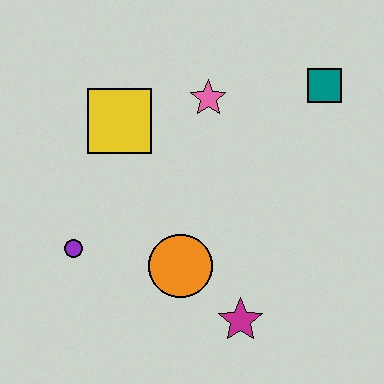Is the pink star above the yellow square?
Yes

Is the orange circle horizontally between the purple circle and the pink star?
Yes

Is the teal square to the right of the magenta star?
Yes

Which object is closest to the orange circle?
The magenta star is closest to the orange circle.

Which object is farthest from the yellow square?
The magenta star is farthest from the yellow square.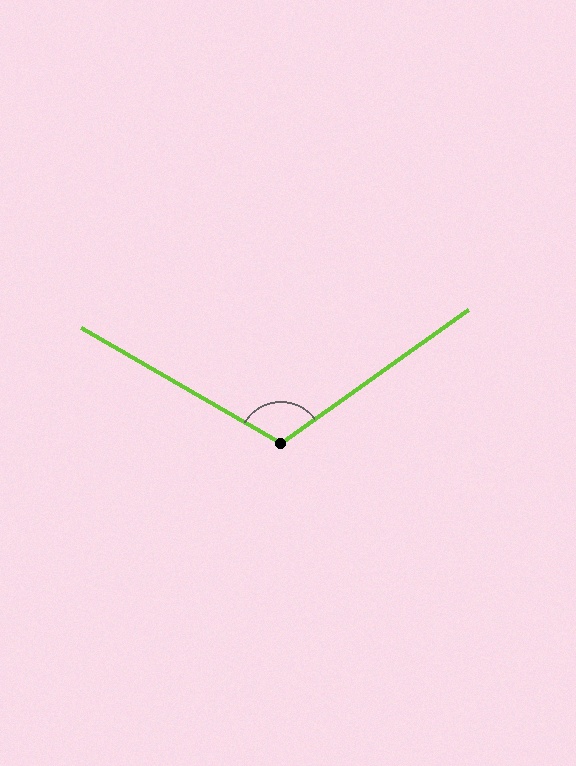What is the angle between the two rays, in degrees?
Approximately 114 degrees.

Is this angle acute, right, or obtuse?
It is obtuse.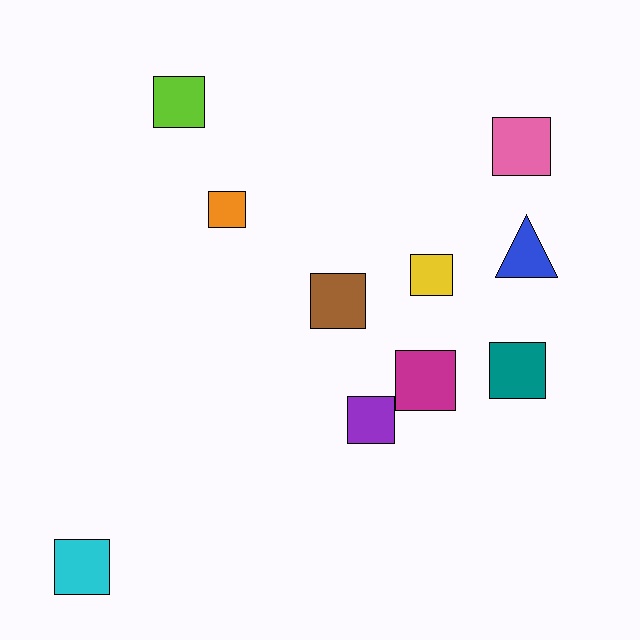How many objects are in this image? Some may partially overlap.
There are 10 objects.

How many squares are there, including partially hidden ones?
There are 9 squares.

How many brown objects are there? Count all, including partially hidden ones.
There is 1 brown object.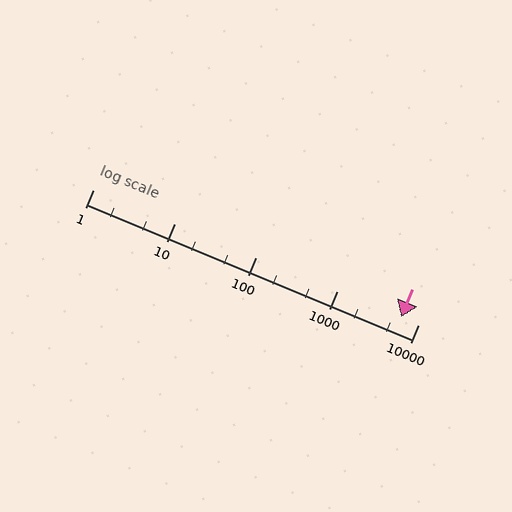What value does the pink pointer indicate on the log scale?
The pointer indicates approximately 6200.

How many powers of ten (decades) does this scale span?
The scale spans 4 decades, from 1 to 10000.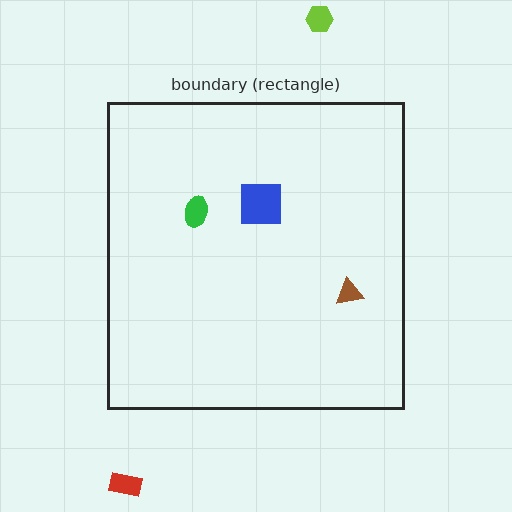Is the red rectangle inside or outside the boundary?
Outside.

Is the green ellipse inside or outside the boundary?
Inside.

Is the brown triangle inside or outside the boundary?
Inside.